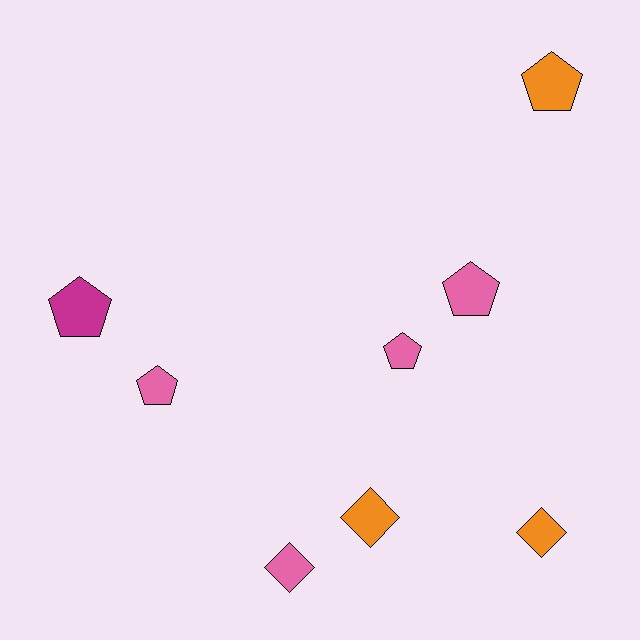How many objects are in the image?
There are 8 objects.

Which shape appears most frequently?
Pentagon, with 5 objects.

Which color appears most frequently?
Pink, with 4 objects.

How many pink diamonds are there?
There is 1 pink diamond.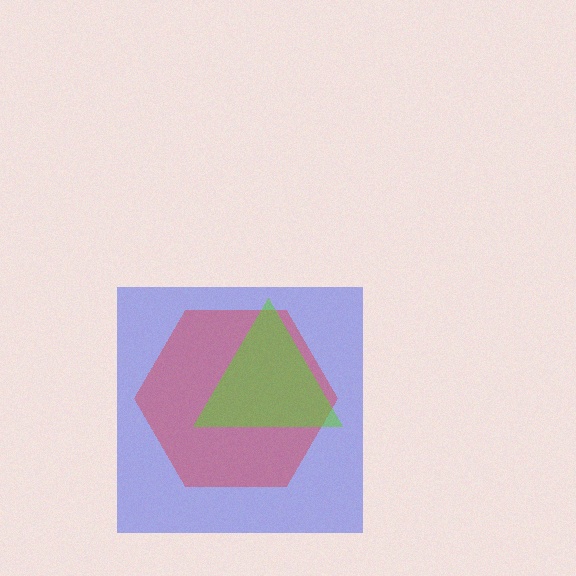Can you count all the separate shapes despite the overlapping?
Yes, there are 3 separate shapes.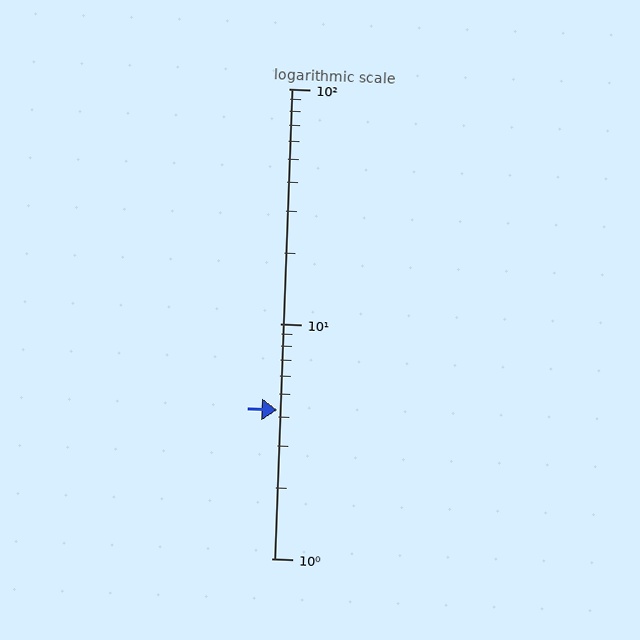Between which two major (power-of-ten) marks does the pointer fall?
The pointer is between 1 and 10.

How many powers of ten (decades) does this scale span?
The scale spans 2 decades, from 1 to 100.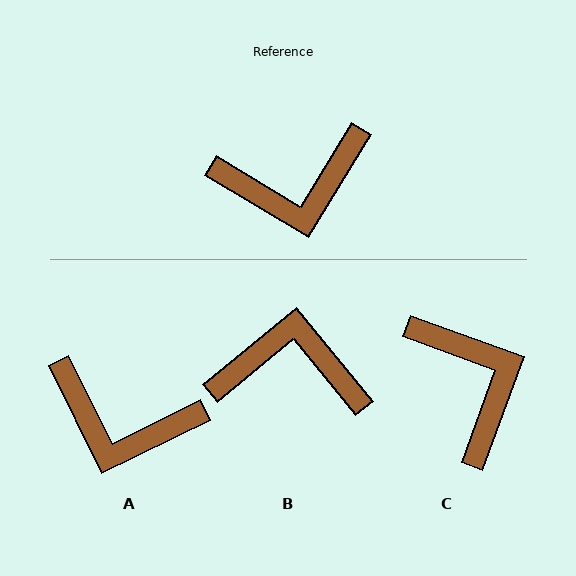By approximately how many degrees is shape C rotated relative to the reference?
Approximately 101 degrees counter-clockwise.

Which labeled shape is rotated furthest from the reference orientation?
B, about 161 degrees away.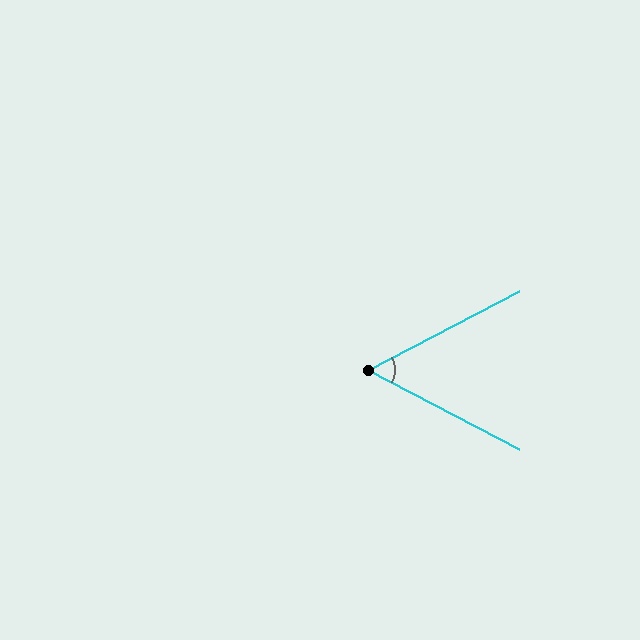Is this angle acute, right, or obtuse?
It is acute.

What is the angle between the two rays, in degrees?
Approximately 55 degrees.